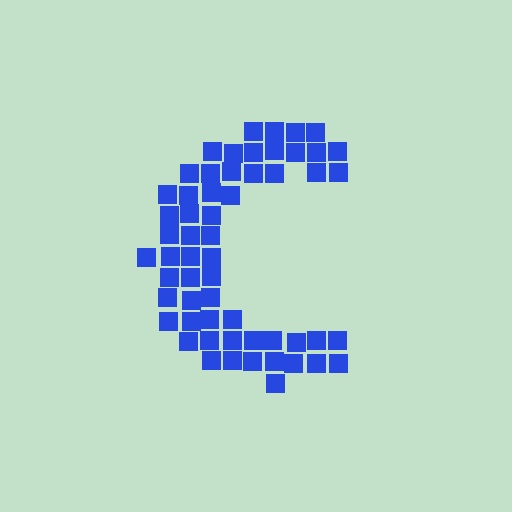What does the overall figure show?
The overall figure shows the letter C.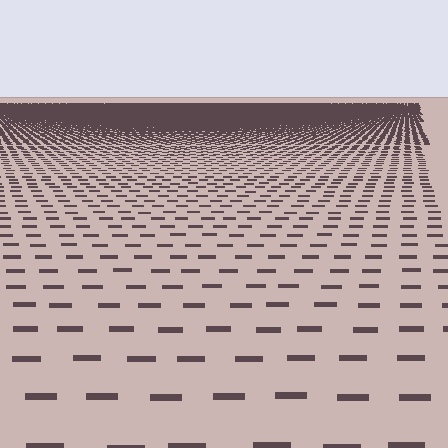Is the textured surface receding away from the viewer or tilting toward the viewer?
The surface is receding away from the viewer. Texture elements get smaller and denser toward the top.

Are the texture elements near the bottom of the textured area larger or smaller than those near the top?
Larger. Near the bottom, elements are closer to the viewer and appear at a bigger on-screen size.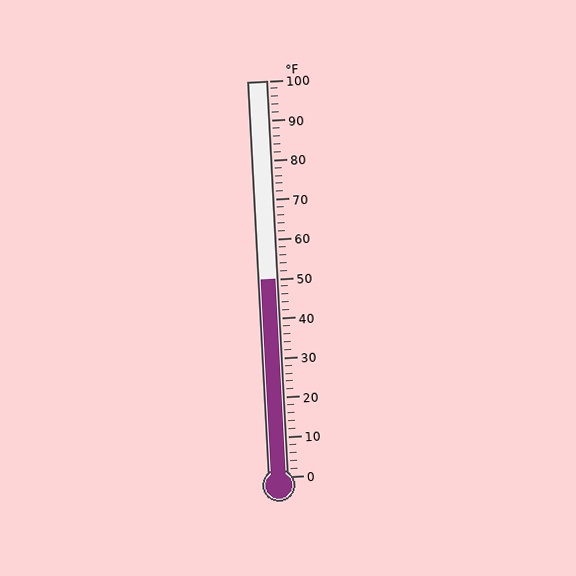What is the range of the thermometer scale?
The thermometer scale ranges from 0°F to 100°F.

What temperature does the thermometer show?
The thermometer shows approximately 50°F.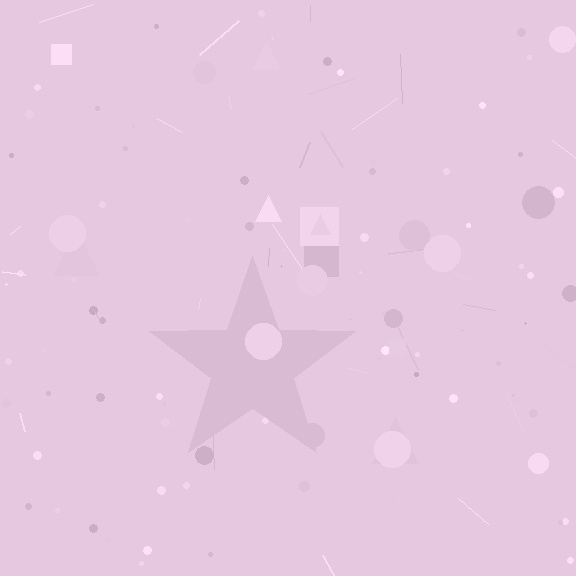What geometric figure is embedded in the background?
A star is embedded in the background.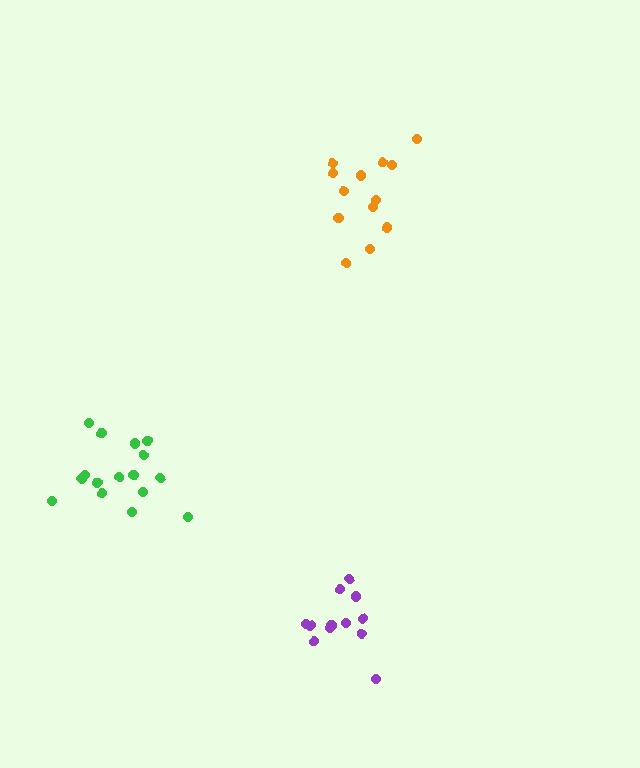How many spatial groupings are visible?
There are 3 spatial groupings.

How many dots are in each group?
Group 1: 16 dots, Group 2: 12 dots, Group 3: 13 dots (41 total).